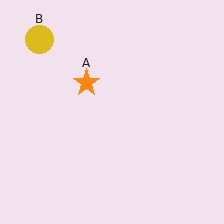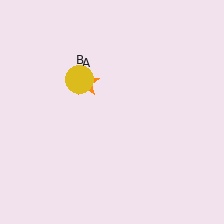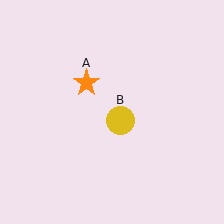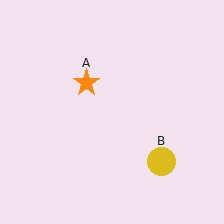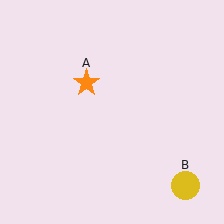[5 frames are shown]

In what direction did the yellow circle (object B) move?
The yellow circle (object B) moved down and to the right.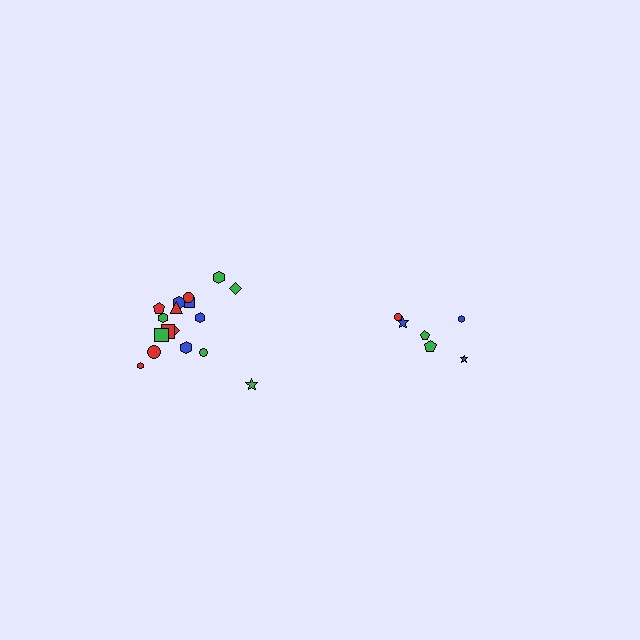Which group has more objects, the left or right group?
The left group.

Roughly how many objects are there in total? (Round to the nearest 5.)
Roughly 25 objects in total.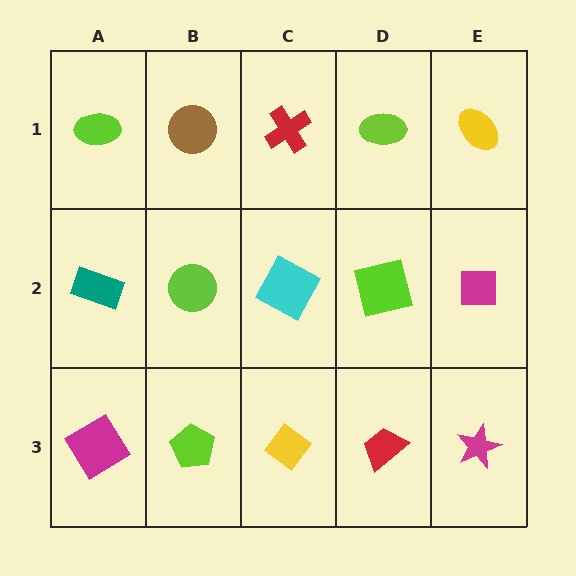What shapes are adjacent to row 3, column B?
A lime circle (row 2, column B), a magenta diamond (row 3, column A), a yellow diamond (row 3, column C).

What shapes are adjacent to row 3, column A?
A teal rectangle (row 2, column A), a lime pentagon (row 3, column B).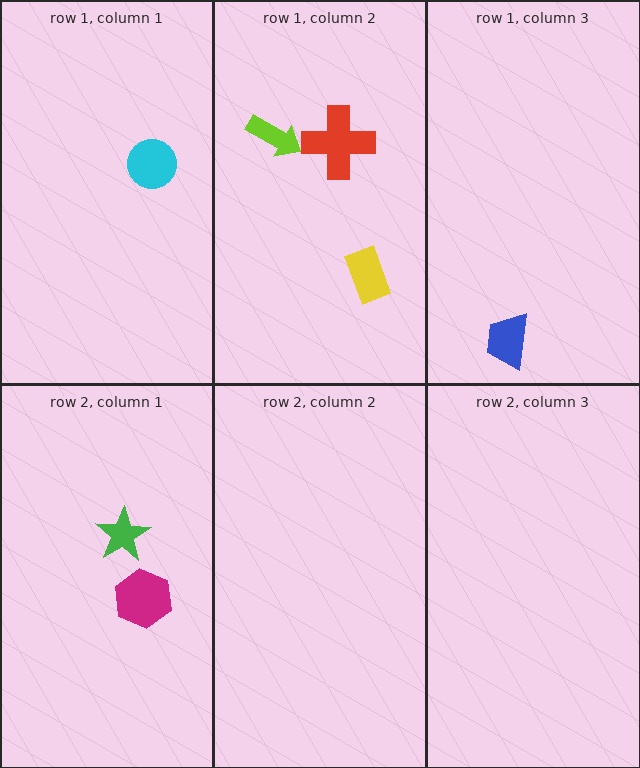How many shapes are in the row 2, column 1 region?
2.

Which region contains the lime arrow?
The row 1, column 2 region.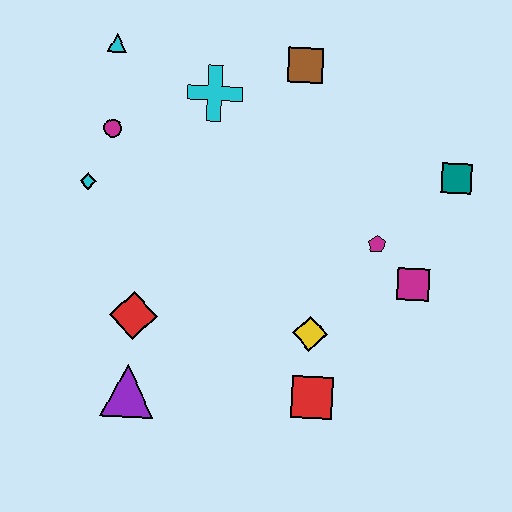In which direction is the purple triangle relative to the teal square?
The purple triangle is to the left of the teal square.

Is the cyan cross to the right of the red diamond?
Yes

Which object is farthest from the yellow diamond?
The cyan triangle is farthest from the yellow diamond.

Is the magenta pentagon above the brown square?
No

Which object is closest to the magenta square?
The magenta pentagon is closest to the magenta square.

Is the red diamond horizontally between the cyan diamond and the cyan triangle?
No